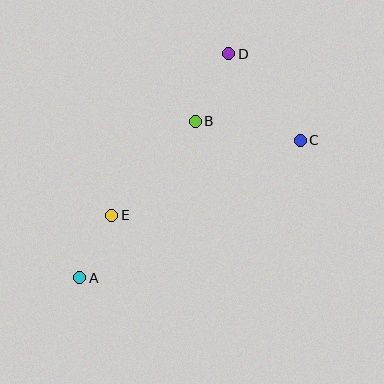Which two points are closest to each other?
Points A and E are closest to each other.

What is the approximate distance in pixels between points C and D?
The distance between C and D is approximately 112 pixels.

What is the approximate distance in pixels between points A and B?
The distance between A and B is approximately 194 pixels.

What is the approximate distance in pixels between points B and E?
The distance between B and E is approximately 126 pixels.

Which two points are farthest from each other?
Points A and D are farthest from each other.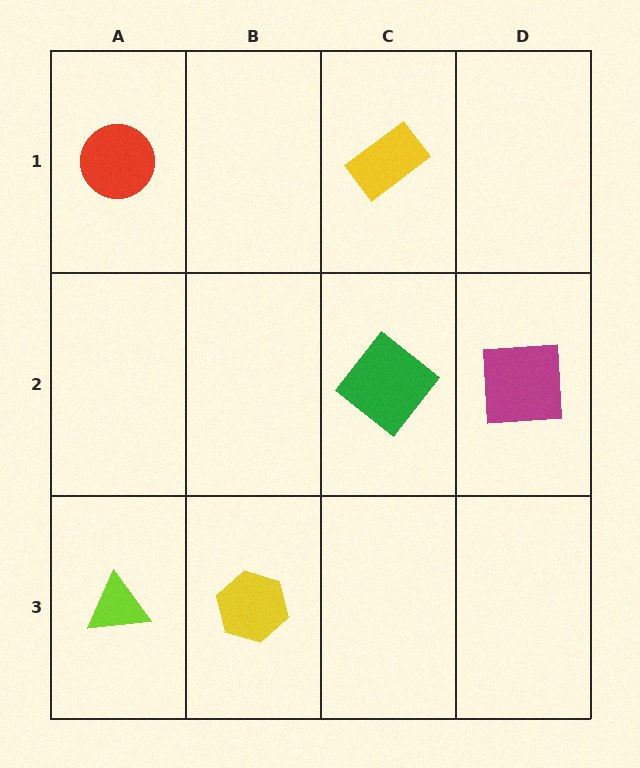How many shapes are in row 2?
2 shapes.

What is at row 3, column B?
A yellow hexagon.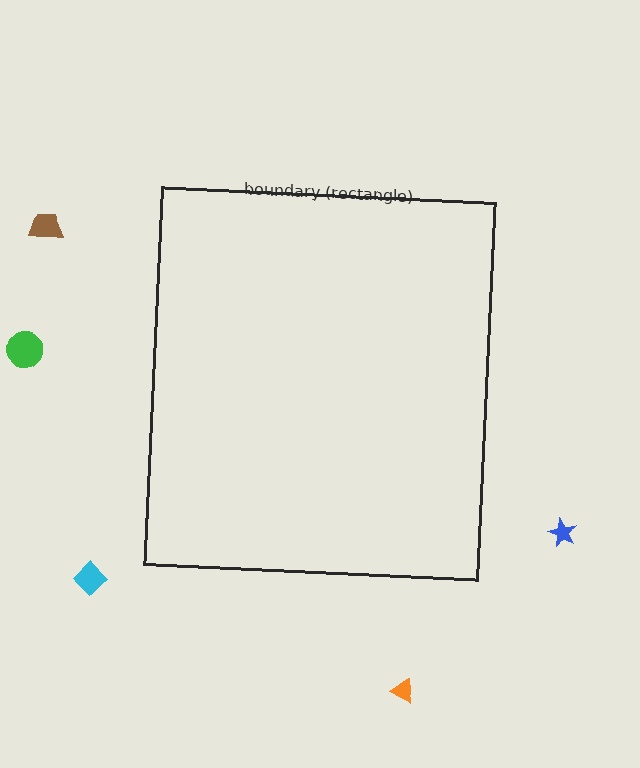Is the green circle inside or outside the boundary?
Outside.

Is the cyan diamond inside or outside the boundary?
Outside.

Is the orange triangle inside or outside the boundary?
Outside.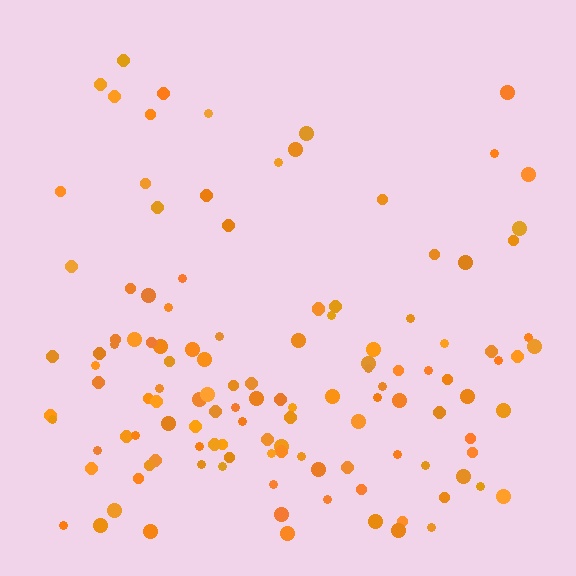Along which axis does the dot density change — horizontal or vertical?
Vertical.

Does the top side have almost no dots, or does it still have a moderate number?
Still a moderate number, just noticeably fewer than the bottom.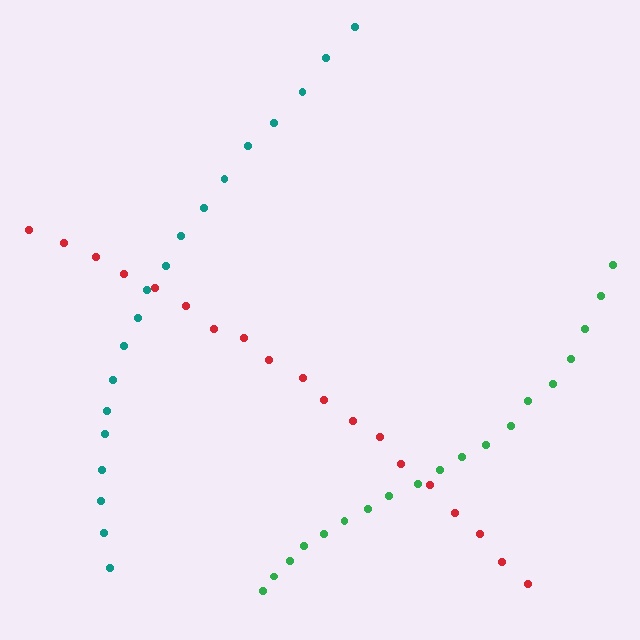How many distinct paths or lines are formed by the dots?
There are 3 distinct paths.